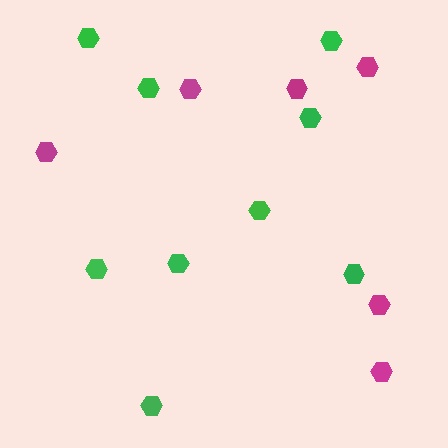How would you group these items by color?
There are 2 groups: one group of green hexagons (9) and one group of magenta hexagons (6).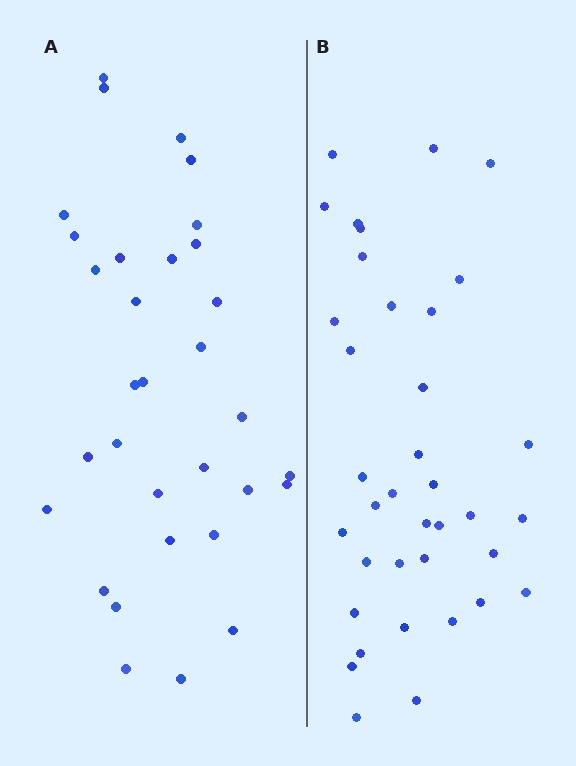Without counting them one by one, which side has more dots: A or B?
Region B (the right region) has more dots.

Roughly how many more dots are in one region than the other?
Region B has about 5 more dots than region A.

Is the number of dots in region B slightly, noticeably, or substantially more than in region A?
Region B has only slightly more — the two regions are fairly close. The ratio is roughly 1.2 to 1.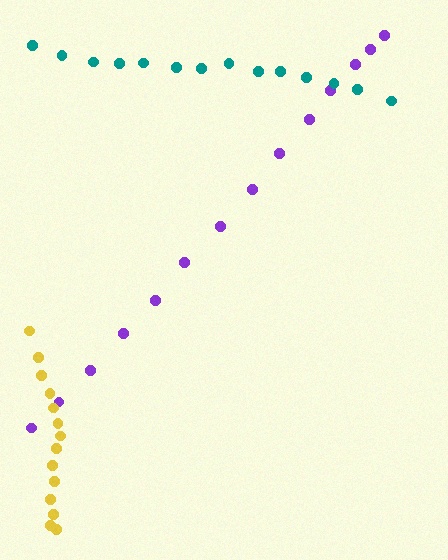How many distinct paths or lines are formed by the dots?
There are 3 distinct paths.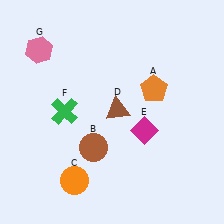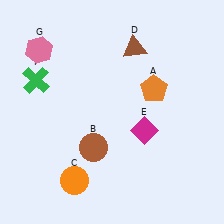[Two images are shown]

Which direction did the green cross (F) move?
The green cross (F) moved up.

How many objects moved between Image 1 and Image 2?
2 objects moved between the two images.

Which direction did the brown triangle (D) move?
The brown triangle (D) moved up.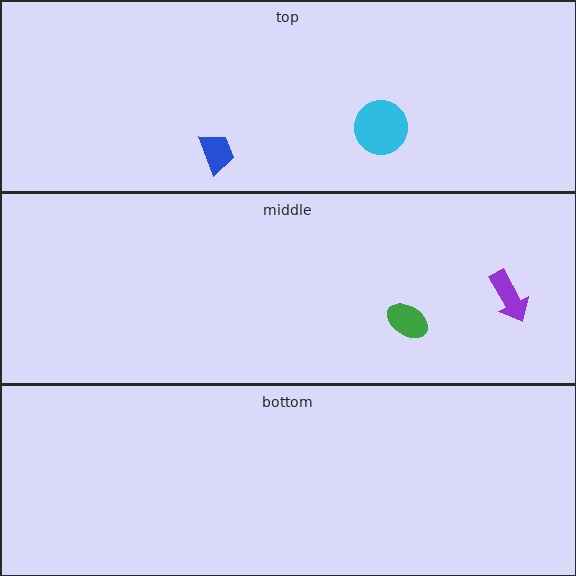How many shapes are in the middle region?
2.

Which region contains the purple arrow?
The middle region.